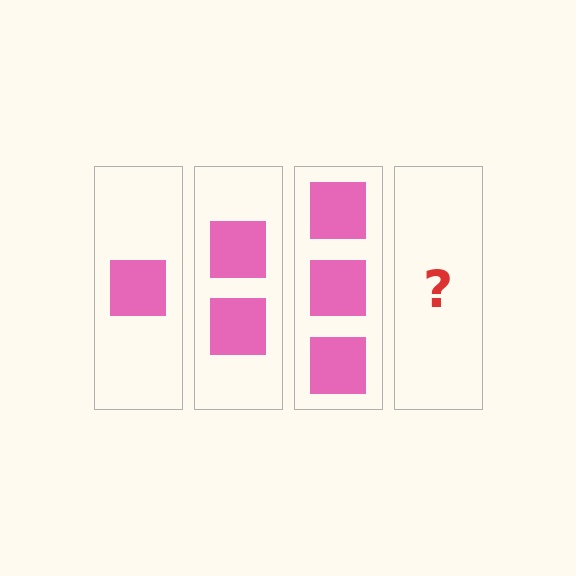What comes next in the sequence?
The next element should be 4 squares.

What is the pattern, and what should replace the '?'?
The pattern is that each step adds one more square. The '?' should be 4 squares.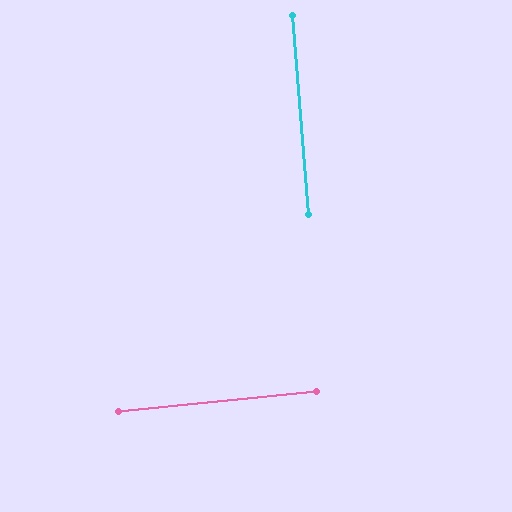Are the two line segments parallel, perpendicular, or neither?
Perpendicular — they meet at approximately 89°.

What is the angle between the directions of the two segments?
Approximately 89 degrees.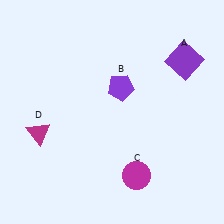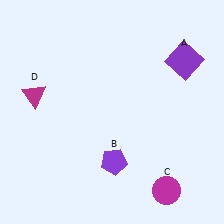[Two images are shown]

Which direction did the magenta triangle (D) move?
The magenta triangle (D) moved up.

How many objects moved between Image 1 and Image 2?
3 objects moved between the two images.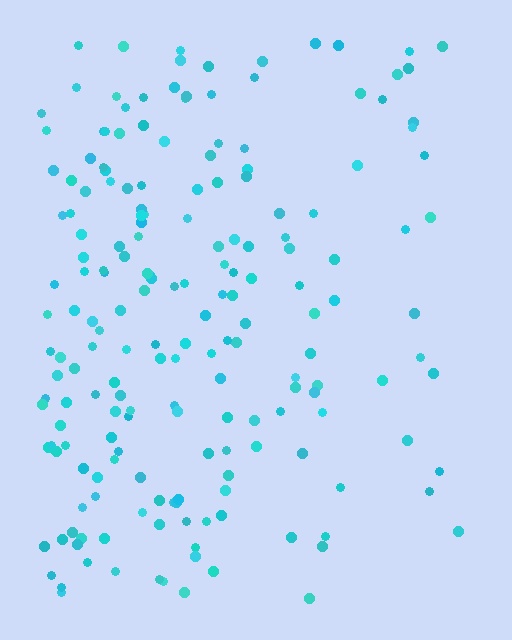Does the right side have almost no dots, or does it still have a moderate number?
Still a moderate number, just noticeably fewer than the left.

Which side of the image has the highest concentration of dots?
The left.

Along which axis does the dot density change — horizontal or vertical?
Horizontal.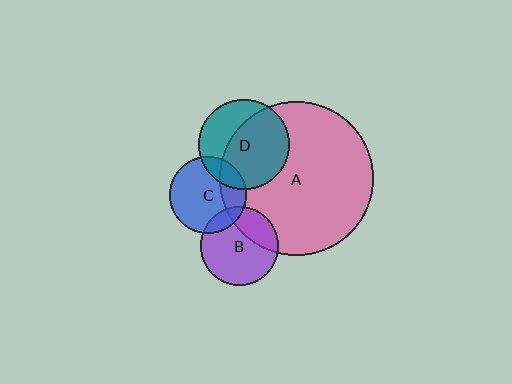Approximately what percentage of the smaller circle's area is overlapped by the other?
Approximately 25%.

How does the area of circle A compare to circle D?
Approximately 2.9 times.